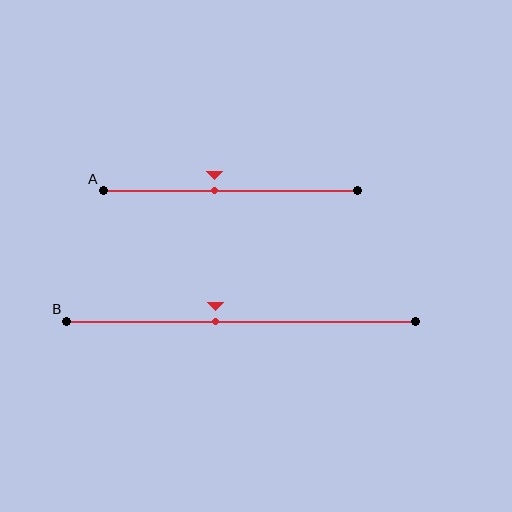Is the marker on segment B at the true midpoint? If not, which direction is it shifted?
No, the marker on segment B is shifted to the left by about 7% of the segment length.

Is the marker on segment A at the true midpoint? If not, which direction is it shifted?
No, the marker on segment A is shifted to the left by about 6% of the segment length.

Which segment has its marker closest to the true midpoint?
Segment A has its marker closest to the true midpoint.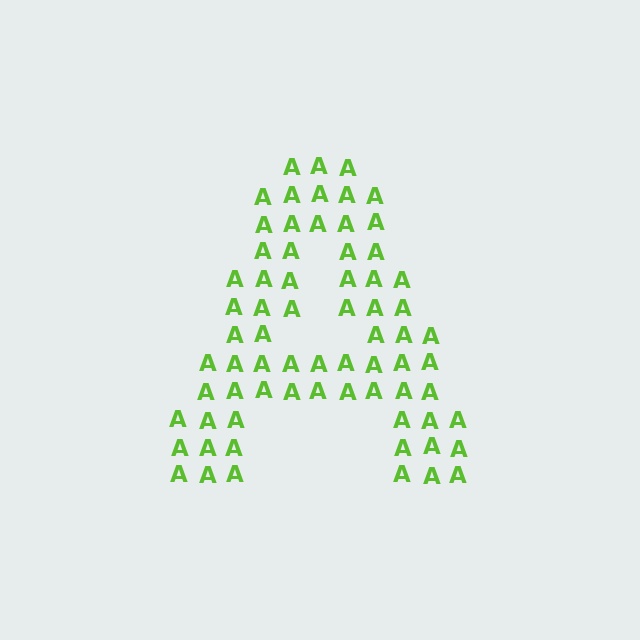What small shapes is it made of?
It is made of small letter A's.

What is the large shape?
The large shape is the letter A.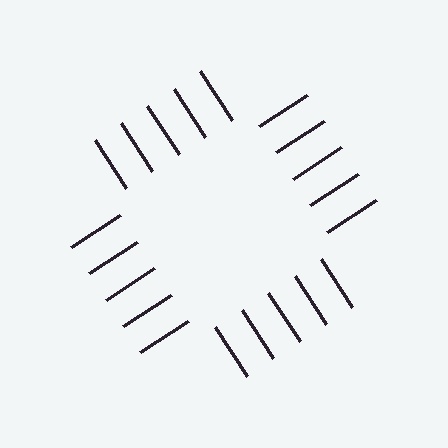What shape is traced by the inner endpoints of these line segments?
An illusory square — the line segments terminate on its edges but no continuous stroke is drawn.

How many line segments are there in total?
20 — 5 along each of the 4 edges.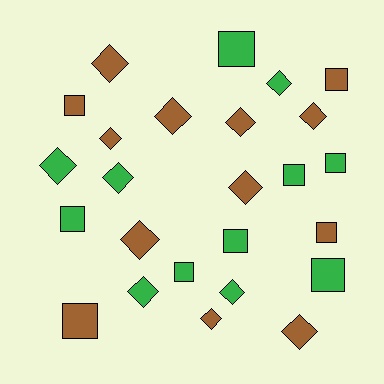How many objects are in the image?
There are 25 objects.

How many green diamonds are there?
There are 5 green diamonds.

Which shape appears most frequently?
Diamond, with 14 objects.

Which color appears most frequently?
Brown, with 13 objects.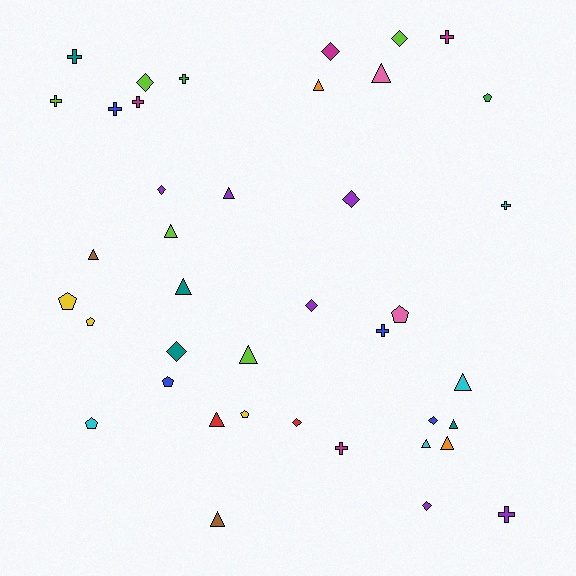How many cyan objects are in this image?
There are 4 cyan objects.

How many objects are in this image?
There are 40 objects.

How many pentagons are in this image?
There are 7 pentagons.